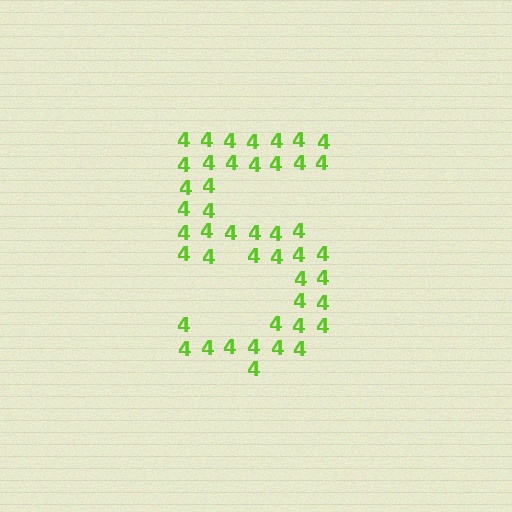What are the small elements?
The small elements are digit 4's.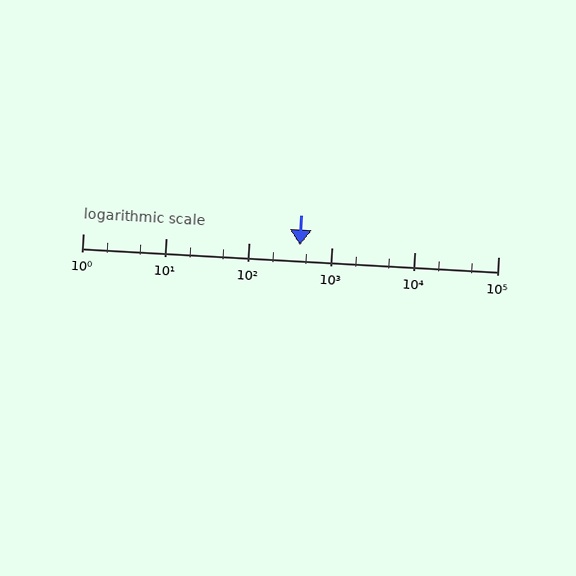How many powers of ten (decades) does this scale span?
The scale spans 5 decades, from 1 to 100000.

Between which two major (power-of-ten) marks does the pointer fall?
The pointer is between 100 and 1000.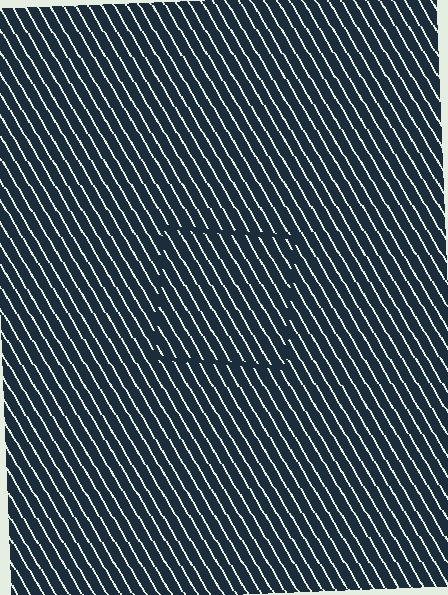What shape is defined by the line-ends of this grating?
An illusory square. The interior of the shape contains the same grating, shifted by half a period — the contour is defined by the phase discontinuity where line-ends from the inner and outer gratings abut.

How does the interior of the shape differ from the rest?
The interior of the shape contains the same grating, shifted by half a period — the contour is defined by the phase discontinuity where line-ends from the inner and outer gratings abut.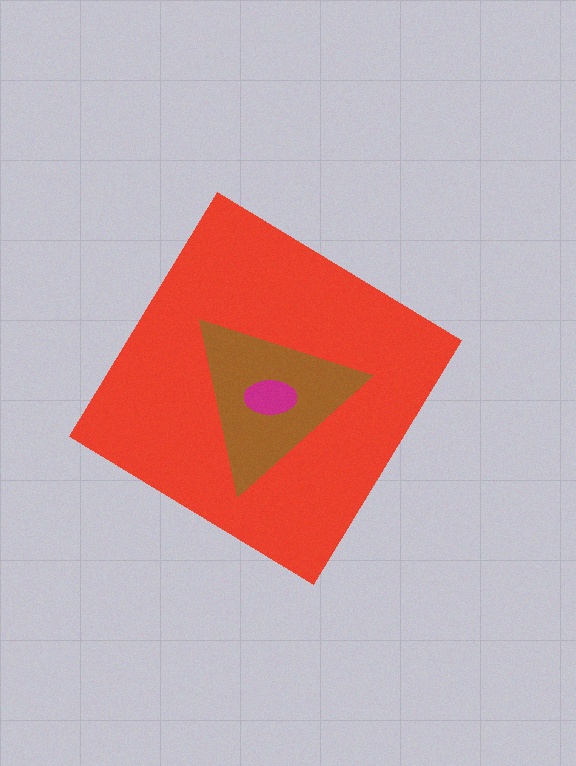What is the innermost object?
The magenta ellipse.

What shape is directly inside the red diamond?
The brown triangle.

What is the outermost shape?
The red diamond.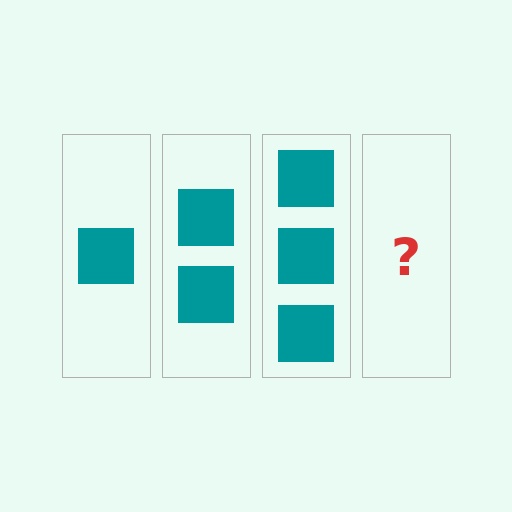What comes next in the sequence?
The next element should be 4 squares.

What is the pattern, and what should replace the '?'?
The pattern is that each step adds one more square. The '?' should be 4 squares.